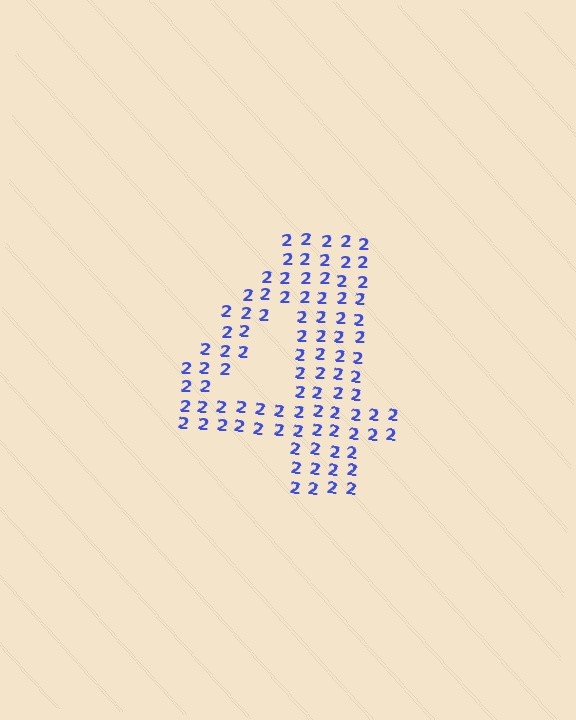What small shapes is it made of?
It is made of small digit 2's.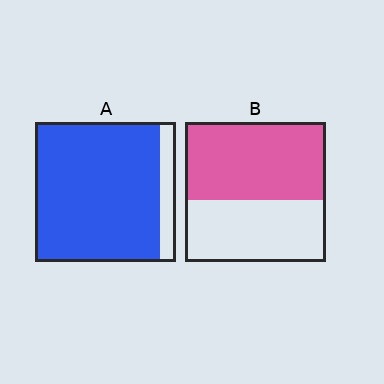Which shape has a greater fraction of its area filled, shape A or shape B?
Shape A.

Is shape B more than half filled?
Yes.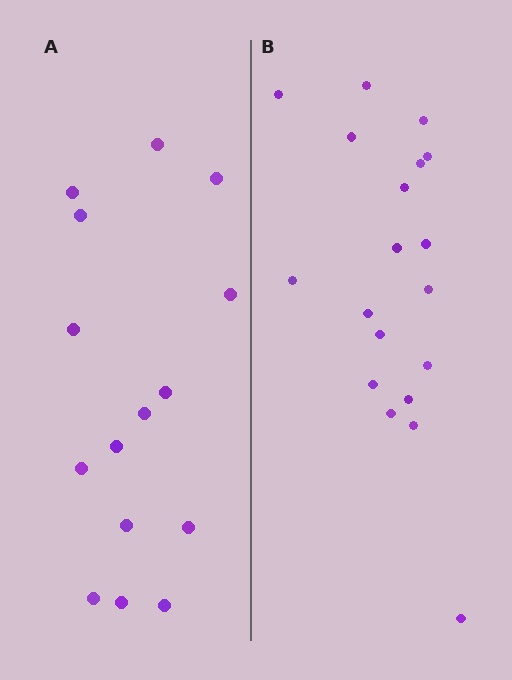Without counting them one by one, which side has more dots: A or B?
Region B (the right region) has more dots.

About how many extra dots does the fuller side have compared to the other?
Region B has about 4 more dots than region A.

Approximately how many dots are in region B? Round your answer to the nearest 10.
About 20 dots. (The exact count is 19, which rounds to 20.)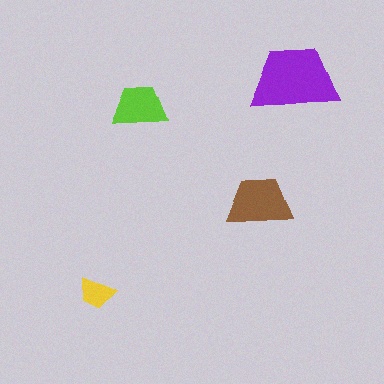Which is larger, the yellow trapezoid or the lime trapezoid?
The lime one.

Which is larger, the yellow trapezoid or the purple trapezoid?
The purple one.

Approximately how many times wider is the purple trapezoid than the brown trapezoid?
About 1.5 times wider.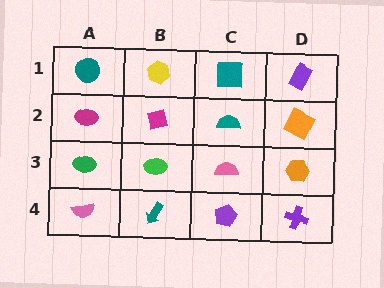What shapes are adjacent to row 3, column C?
A teal semicircle (row 2, column C), a purple pentagon (row 4, column C), a green ellipse (row 3, column B), an orange hexagon (row 3, column D).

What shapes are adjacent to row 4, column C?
A pink semicircle (row 3, column C), a teal arrow (row 4, column B), a purple cross (row 4, column D).